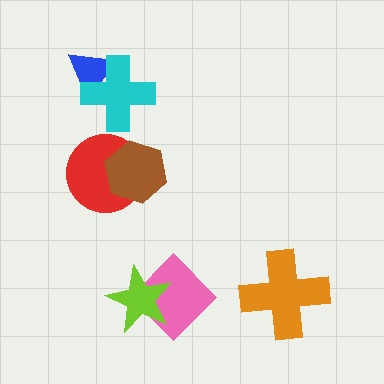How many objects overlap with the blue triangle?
1 object overlaps with the blue triangle.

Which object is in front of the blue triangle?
The cyan cross is in front of the blue triangle.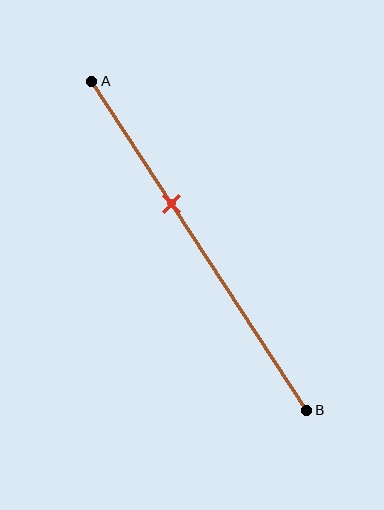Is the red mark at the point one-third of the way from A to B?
No, the mark is at about 35% from A, not at the 33% one-third point.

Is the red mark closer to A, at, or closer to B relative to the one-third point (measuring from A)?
The red mark is closer to point B than the one-third point of segment AB.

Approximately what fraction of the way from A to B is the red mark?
The red mark is approximately 35% of the way from A to B.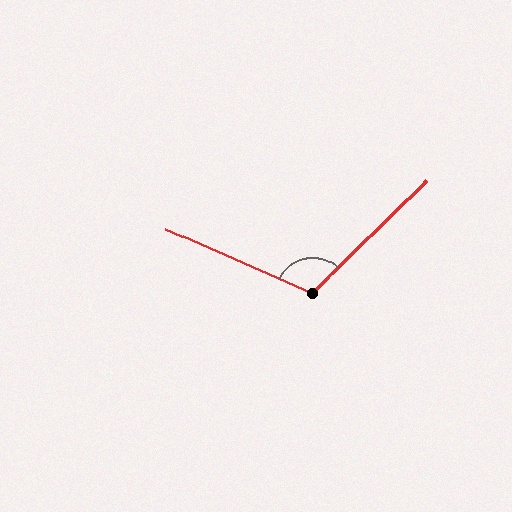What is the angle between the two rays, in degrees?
Approximately 112 degrees.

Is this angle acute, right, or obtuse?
It is obtuse.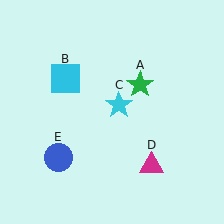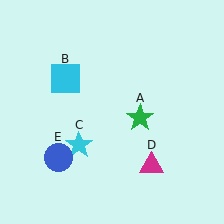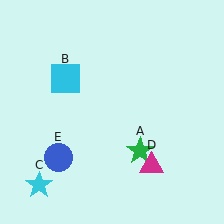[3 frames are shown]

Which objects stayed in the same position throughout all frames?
Cyan square (object B) and magenta triangle (object D) and blue circle (object E) remained stationary.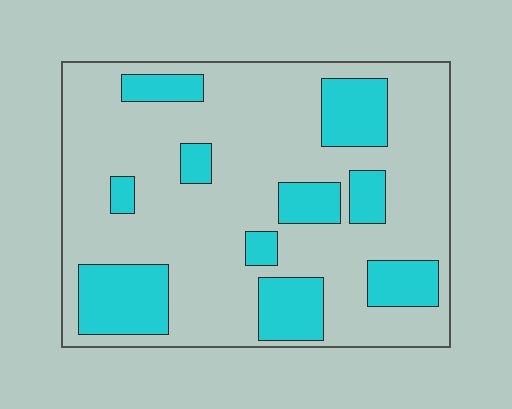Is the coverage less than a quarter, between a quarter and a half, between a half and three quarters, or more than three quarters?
Between a quarter and a half.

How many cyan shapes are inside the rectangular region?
10.